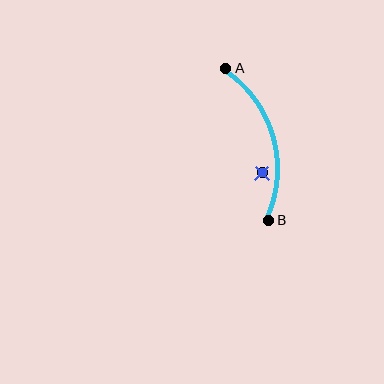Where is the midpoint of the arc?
The arc midpoint is the point on the curve farthest from the straight line joining A and B. It sits to the right of that line.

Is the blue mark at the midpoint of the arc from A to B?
No — the blue mark does not lie on the arc at all. It sits slightly inside the curve.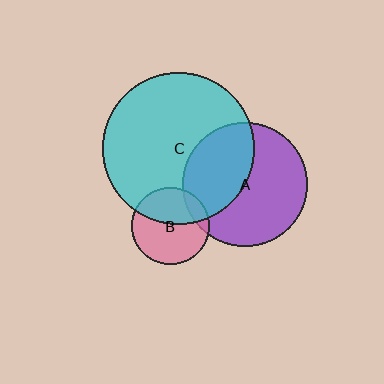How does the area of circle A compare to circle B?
Approximately 2.6 times.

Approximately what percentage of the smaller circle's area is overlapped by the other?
Approximately 10%.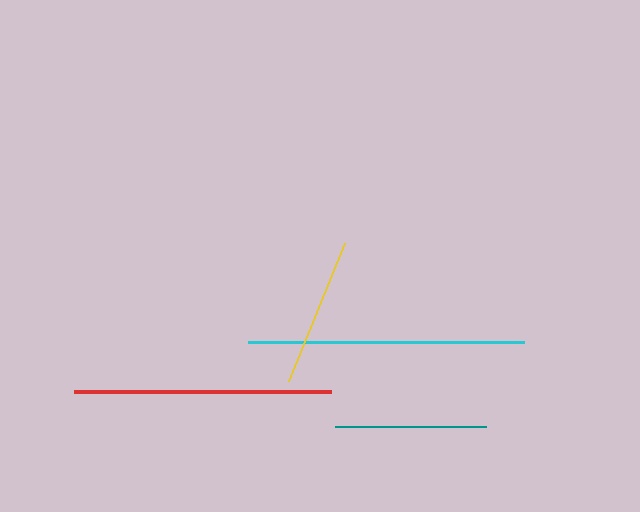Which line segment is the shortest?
The yellow line is the shortest at approximately 149 pixels.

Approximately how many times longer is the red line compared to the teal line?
The red line is approximately 1.7 times the length of the teal line.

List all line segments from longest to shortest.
From longest to shortest: cyan, red, teal, yellow.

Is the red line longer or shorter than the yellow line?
The red line is longer than the yellow line.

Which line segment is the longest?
The cyan line is the longest at approximately 276 pixels.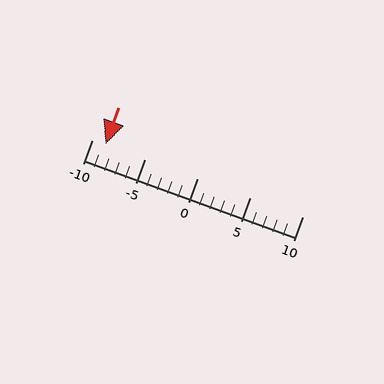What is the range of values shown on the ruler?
The ruler shows values from -10 to 10.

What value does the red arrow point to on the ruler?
The red arrow points to approximately -9.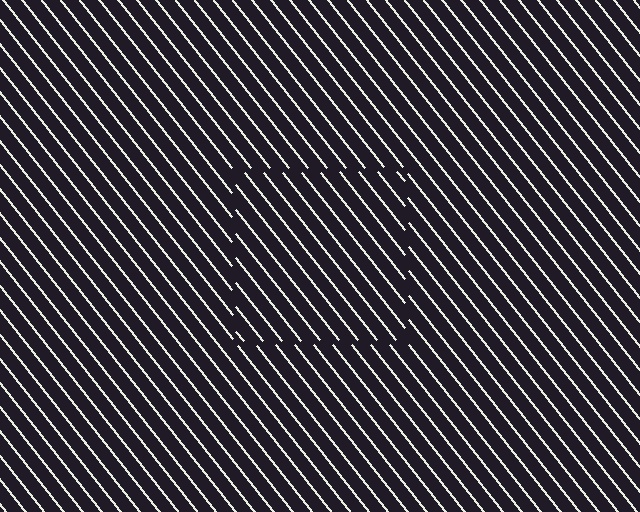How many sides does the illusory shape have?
4 sides — the line-ends trace a square.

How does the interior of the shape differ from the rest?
The interior of the shape contains the same grating, shifted by half a period — the contour is defined by the phase discontinuity where line-ends from the inner and outer gratings abut.